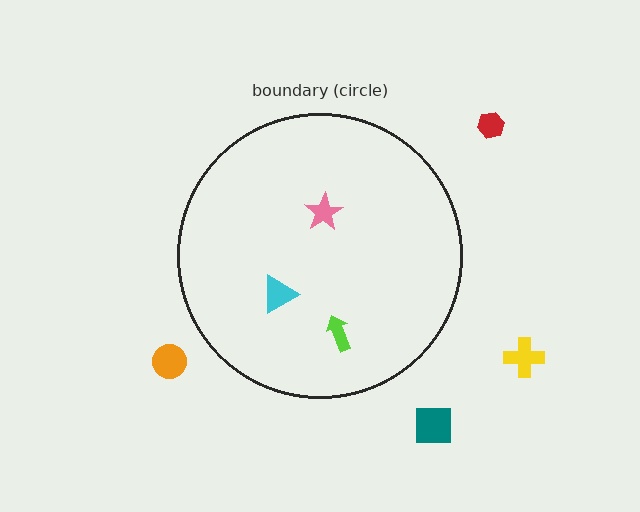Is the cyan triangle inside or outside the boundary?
Inside.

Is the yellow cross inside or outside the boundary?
Outside.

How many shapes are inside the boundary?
3 inside, 4 outside.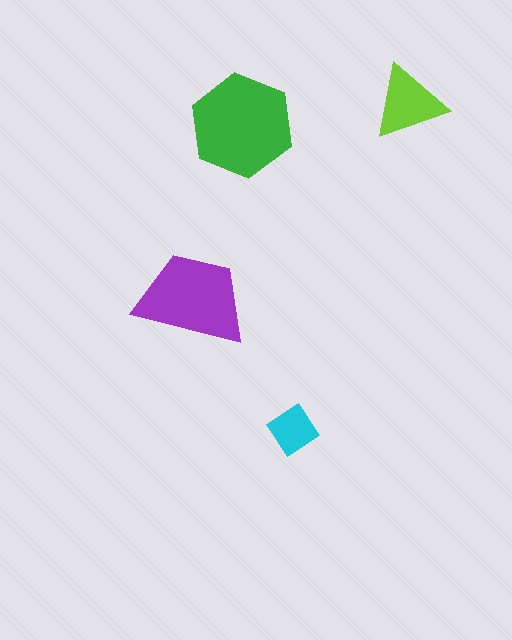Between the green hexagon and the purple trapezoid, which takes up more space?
The green hexagon.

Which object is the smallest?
The cyan diamond.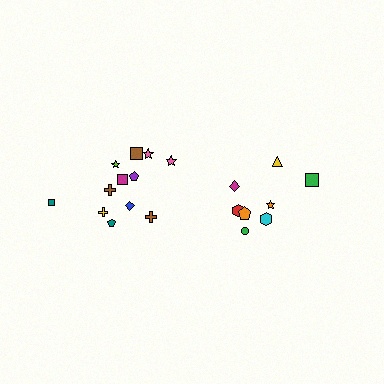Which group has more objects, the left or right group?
The left group.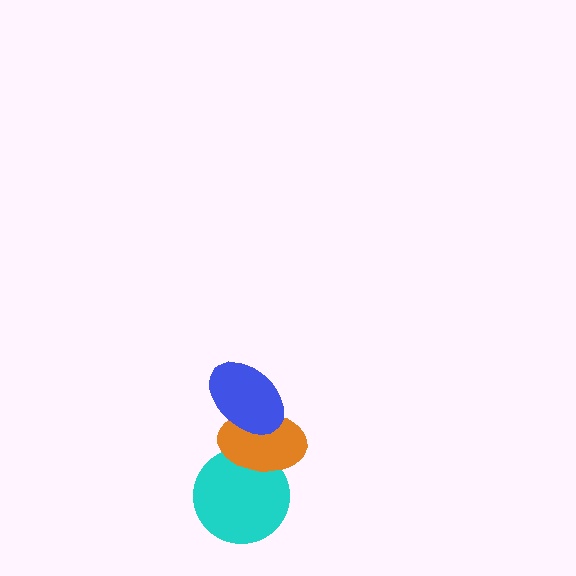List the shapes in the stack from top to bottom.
From top to bottom: the blue ellipse, the orange ellipse, the cyan circle.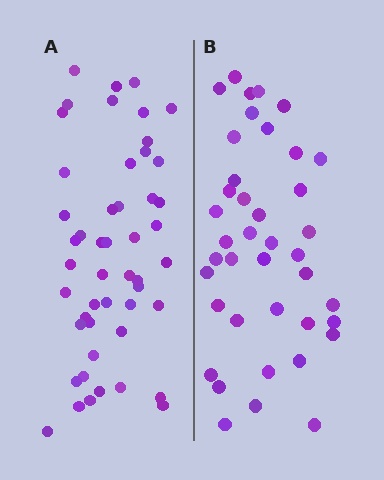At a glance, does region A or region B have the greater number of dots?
Region A (the left region) has more dots.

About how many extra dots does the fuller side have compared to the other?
Region A has roughly 8 or so more dots than region B.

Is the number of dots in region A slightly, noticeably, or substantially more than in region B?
Region A has only slightly more — the two regions are fairly close. The ratio is roughly 1.2 to 1.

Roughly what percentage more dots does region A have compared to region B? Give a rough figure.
About 20% more.